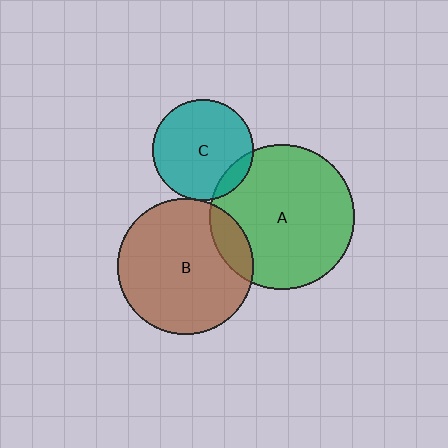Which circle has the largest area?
Circle A (green).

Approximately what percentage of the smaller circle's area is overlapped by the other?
Approximately 5%.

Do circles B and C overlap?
Yes.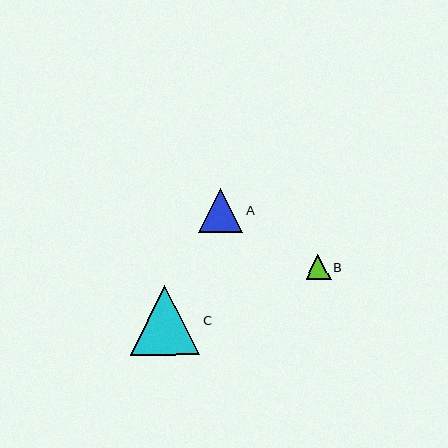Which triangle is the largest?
Triangle C is the largest with a size of approximately 70 pixels.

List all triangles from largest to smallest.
From largest to smallest: C, A, B.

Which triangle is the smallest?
Triangle B is the smallest with a size of approximately 25 pixels.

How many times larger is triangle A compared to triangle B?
Triangle A is approximately 1.8 times the size of triangle B.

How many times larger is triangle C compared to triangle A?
Triangle C is approximately 1.6 times the size of triangle A.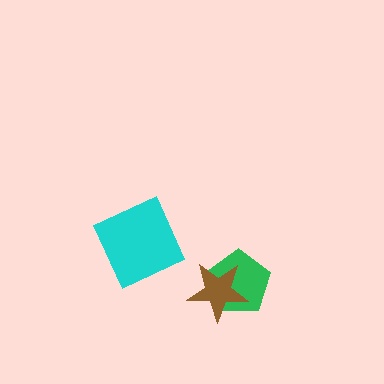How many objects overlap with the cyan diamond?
0 objects overlap with the cyan diamond.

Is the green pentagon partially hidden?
Yes, it is partially covered by another shape.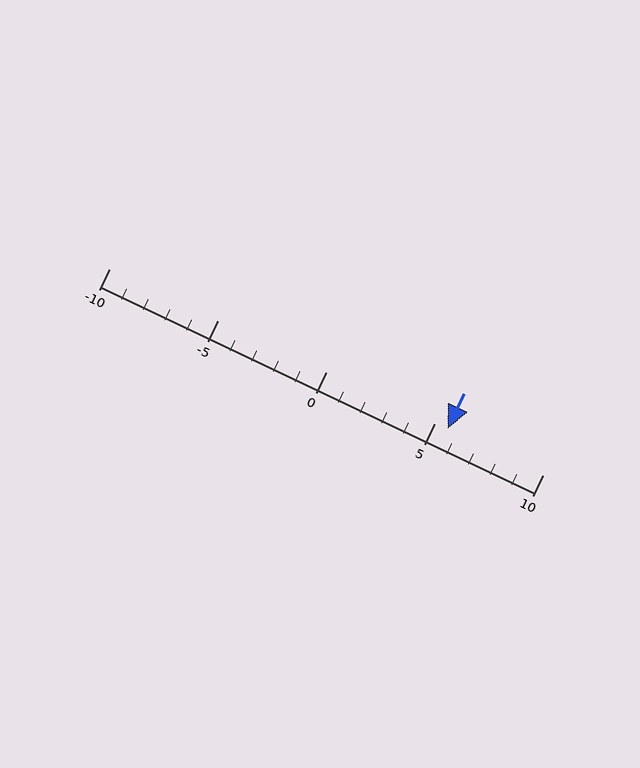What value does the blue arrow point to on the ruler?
The blue arrow points to approximately 6.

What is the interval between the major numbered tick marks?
The major tick marks are spaced 5 units apart.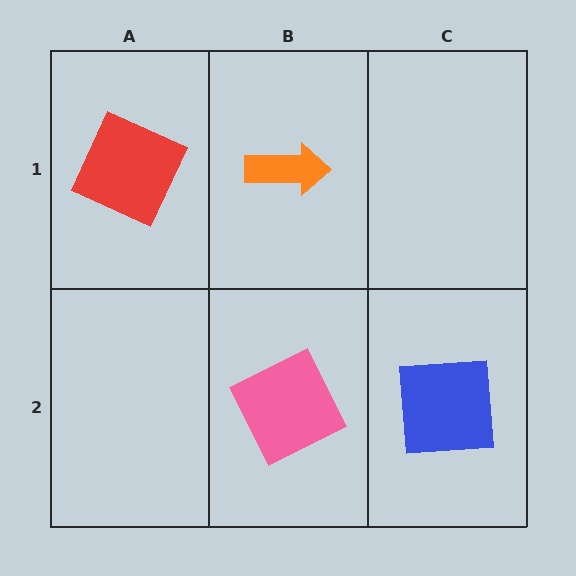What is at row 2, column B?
A pink square.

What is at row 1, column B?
An orange arrow.